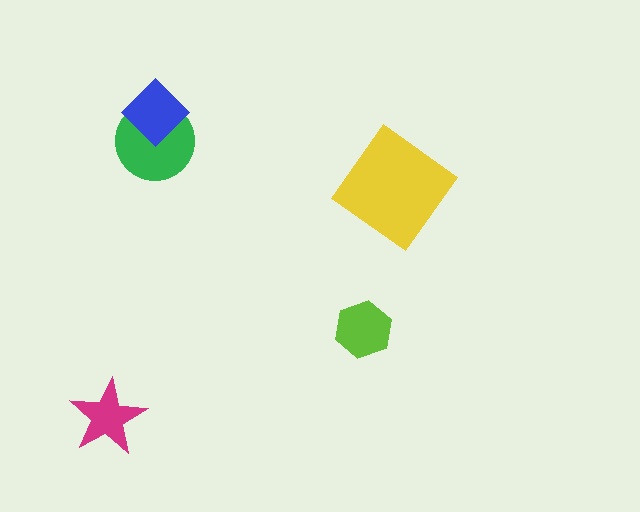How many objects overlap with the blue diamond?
1 object overlaps with the blue diamond.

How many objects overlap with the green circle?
1 object overlaps with the green circle.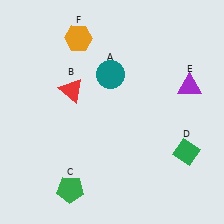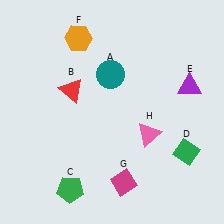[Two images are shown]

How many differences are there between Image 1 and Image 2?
There are 2 differences between the two images.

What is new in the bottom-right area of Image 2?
A magenta diamond (G) was added in the bottom-right area of Image 2.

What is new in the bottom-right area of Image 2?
A pink triangle (H) was added in the bottom-right area of Image 2.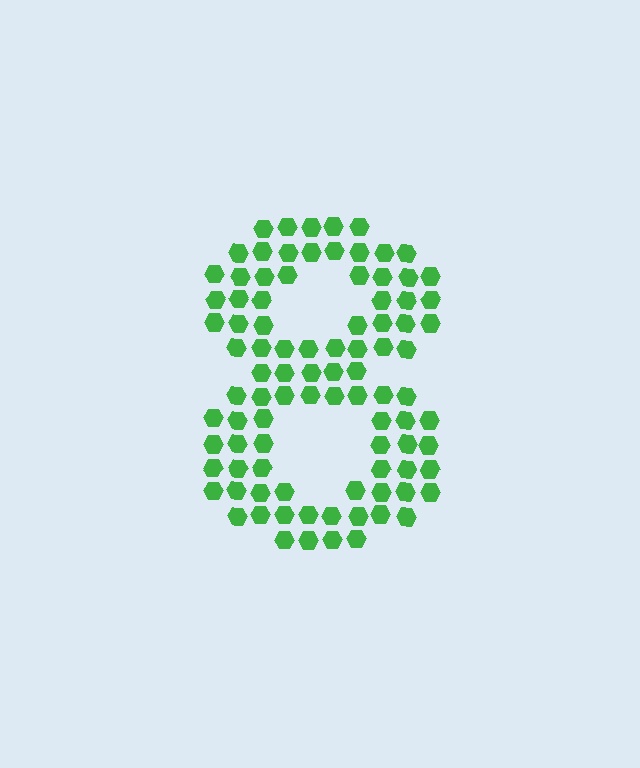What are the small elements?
The small elements are hexagons.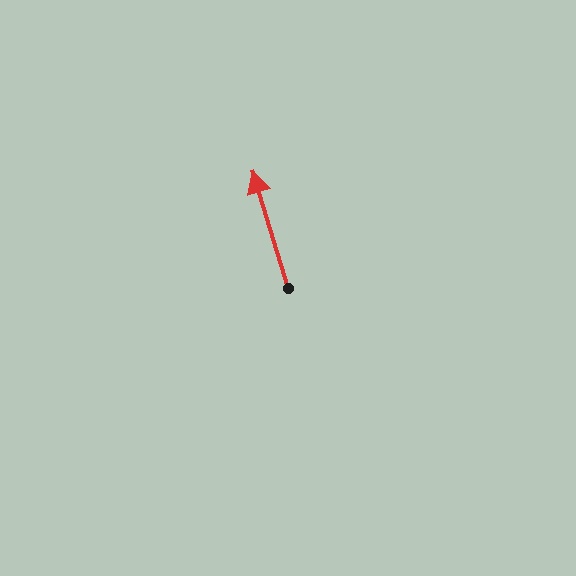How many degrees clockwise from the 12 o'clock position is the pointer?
Approximately 343 degrees.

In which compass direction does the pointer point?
North.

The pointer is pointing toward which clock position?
Roughly 11 o'clock.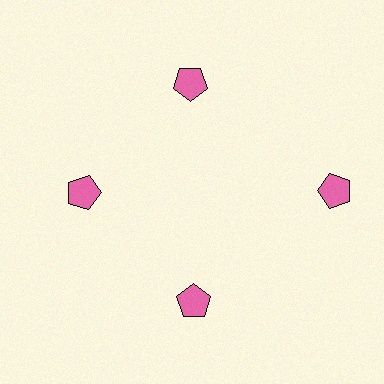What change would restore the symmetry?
The symmetry would be restored by moving it inward, back onto the ring so that all 4 pentagons sit at equal angles and equal distance from the center.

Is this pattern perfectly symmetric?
No. The 4 pink pentagons are arranged in a ring, but one element near the 3 o'clock position is pushed outward from the center, breaking the 4-fold rotational symmetry.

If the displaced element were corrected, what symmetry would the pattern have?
It would have 4-fold rotational symmetry — the pattern would map onto itself every 90 degrees.